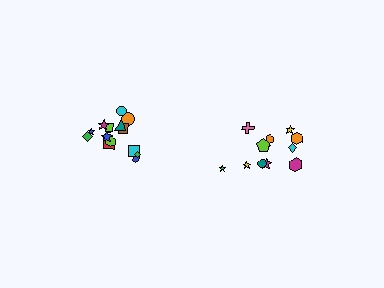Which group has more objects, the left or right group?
The left group.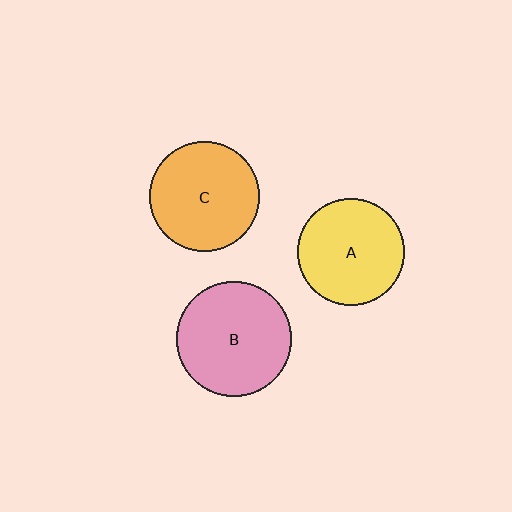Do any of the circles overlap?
No, none of the circles overlap.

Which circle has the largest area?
Circle B (pink).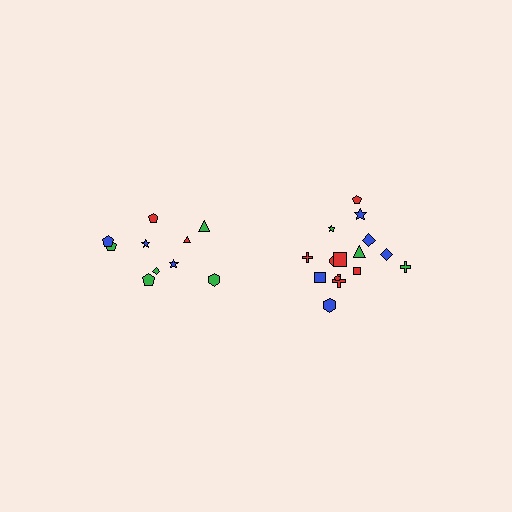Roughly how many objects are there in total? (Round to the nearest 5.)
Roughly 25 objects in total.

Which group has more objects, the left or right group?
The right group.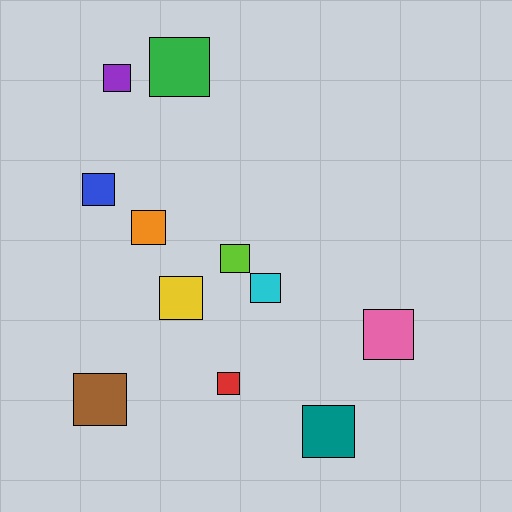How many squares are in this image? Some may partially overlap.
There are 11 squares.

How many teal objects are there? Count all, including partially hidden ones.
There is 1 teal object.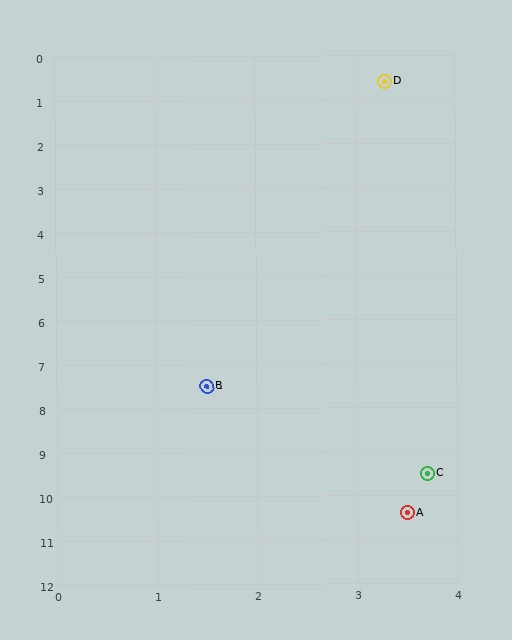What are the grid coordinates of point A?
Point A is at approximately (3.5, 10.4).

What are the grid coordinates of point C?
Point C is at approximately (3.7, 9.5).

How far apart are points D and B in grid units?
Points D and B are about 7.1 grid units apart.